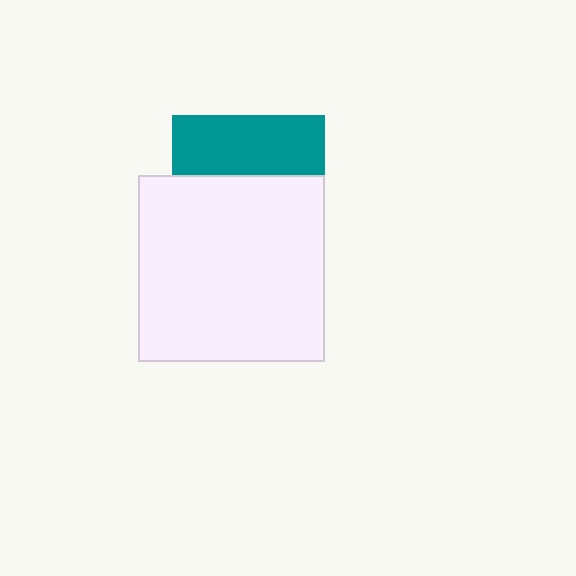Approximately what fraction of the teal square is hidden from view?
Roughly 61% of the teal square is hidden behind the white square.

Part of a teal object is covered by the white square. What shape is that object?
It is a square.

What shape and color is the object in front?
The object in front is a white square.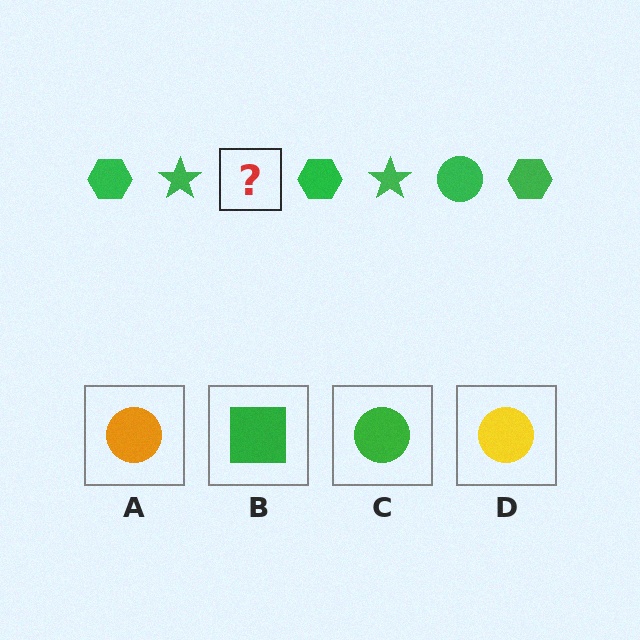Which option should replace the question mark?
Option C.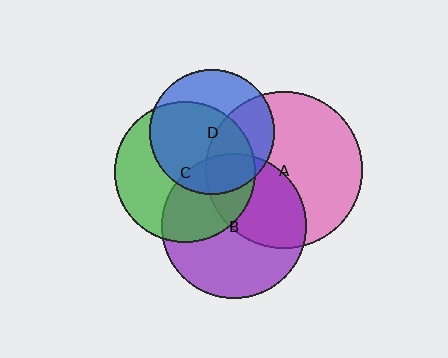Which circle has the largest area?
Circle A (pink).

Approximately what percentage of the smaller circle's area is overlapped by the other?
Approximately 20%.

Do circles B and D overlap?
Yes.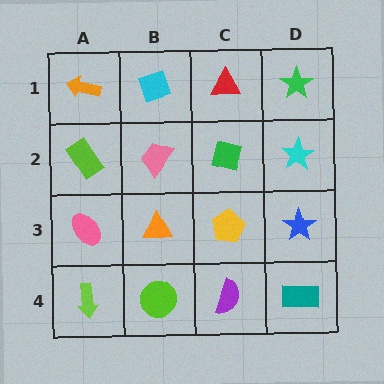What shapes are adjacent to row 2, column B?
A cyan diamond (row 1, column B), an orange triangle (row 3, column B), a lime rectangle (row 2, column A), a green diamond (row 2, column C).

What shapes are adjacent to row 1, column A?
A lime rectangle (row 2, column A), a cyan diamond (row 1, column B).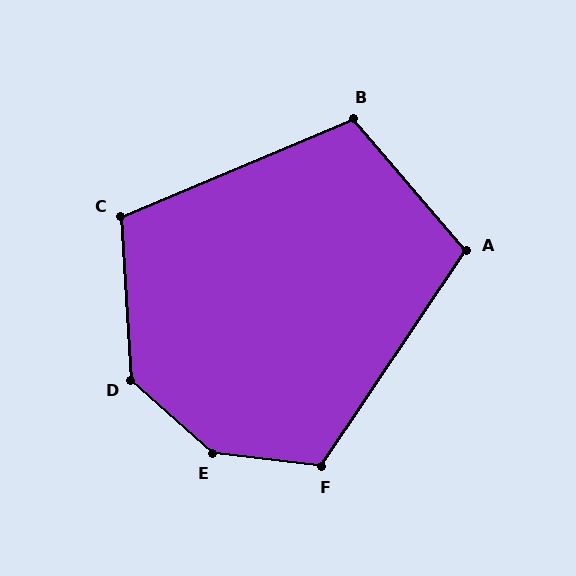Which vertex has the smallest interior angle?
A, at approximately 106 degrees.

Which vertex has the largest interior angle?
E, at approximately 145 degrees.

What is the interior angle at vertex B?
Approximately 108 degrees (obtuse).